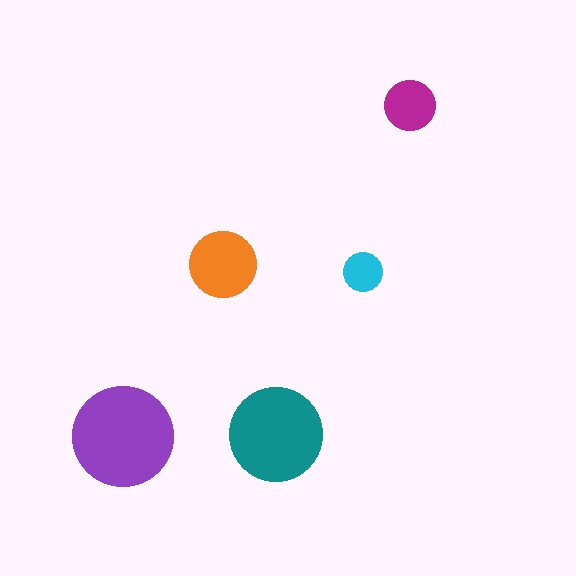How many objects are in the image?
There are 5 objects in the image.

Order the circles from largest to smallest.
the purple one, the teal one, the orange one, the magenta one, the cyan one.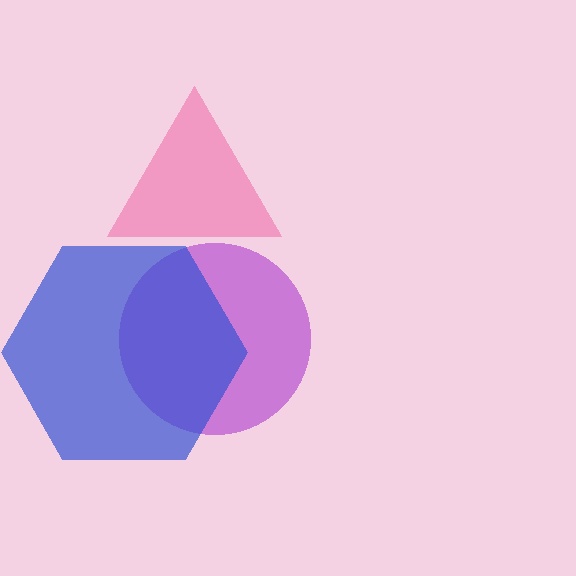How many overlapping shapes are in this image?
There are 3 overlapping shapes in the image.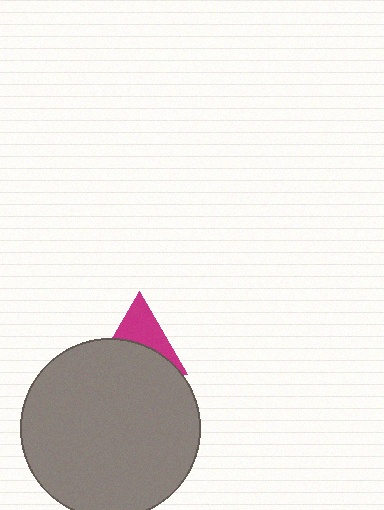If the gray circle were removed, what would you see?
You would see the complete magenta triangle.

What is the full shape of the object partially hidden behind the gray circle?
The partially hidden object is a magenta triangle.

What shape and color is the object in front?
The object in front is a gray circle.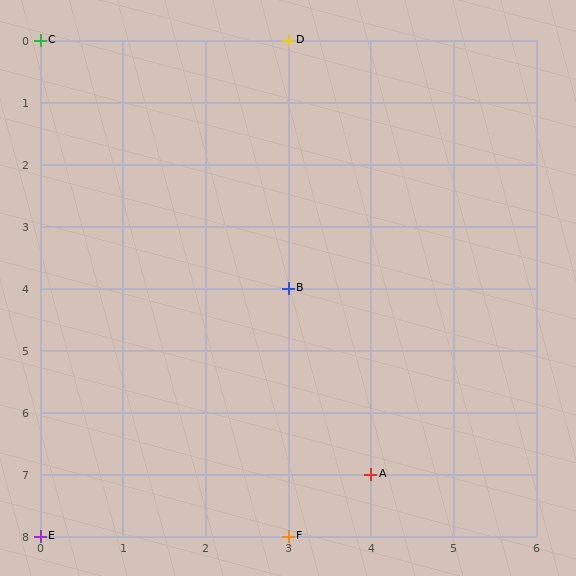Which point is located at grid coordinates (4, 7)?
Point A is at (4, 7).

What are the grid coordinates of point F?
Point F is at grid coordinates (3, 8).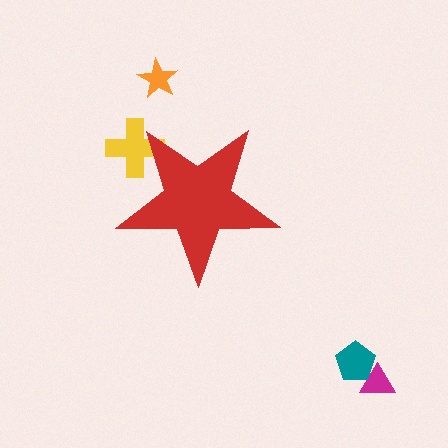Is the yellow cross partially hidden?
Yes, the yellow cross is partially hidden behind the red star.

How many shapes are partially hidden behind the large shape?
1 shape is partially hidden.